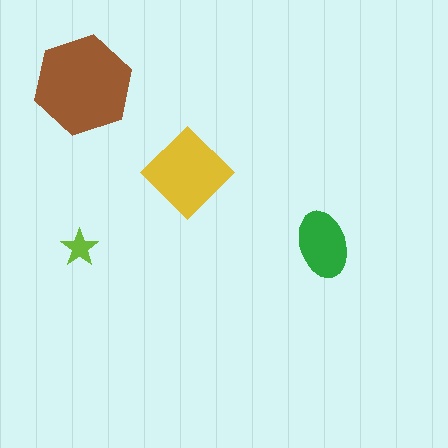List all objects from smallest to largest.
The lime star, the green ellipse, the yellow diamond, the brown hexagon.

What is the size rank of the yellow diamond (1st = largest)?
2nd.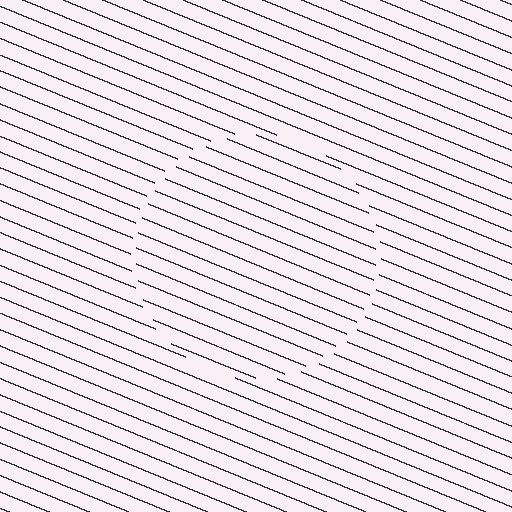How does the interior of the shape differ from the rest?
The interior of the shape contains the same grating, shifted by half a period — the contour is defined by the phase discontinuity where line-ends from the inner and outer gratings abut.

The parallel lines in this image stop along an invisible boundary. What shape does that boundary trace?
An illusory circle. The interior of the shape contains the same grating, shifted by half a period — the contour is defined by the phase discontinuity where line-ends from the inner and outer gratings abut.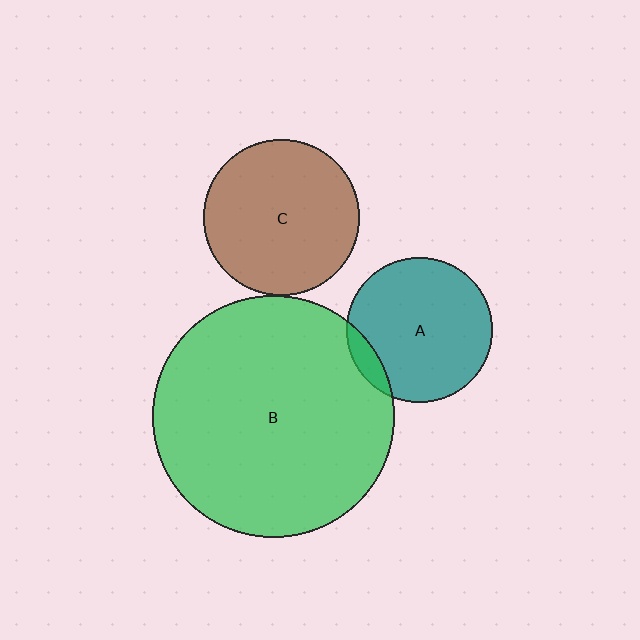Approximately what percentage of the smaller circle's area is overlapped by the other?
Approximately 10%.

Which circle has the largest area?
Circle B (green).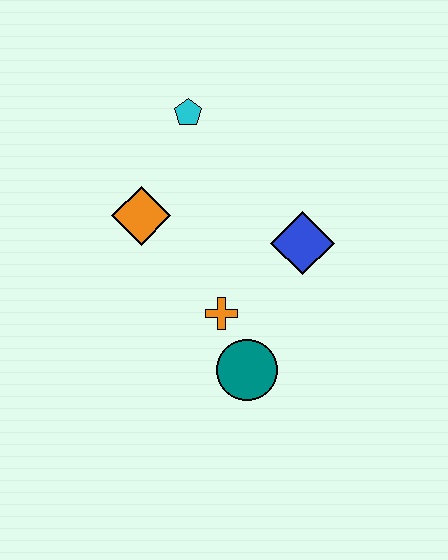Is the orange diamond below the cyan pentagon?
Yes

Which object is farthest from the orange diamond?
The teal circle is farthest from the orange diamond.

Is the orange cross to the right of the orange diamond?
Yes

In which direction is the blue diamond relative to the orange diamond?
The blue diamond is to the right of the orange diamond.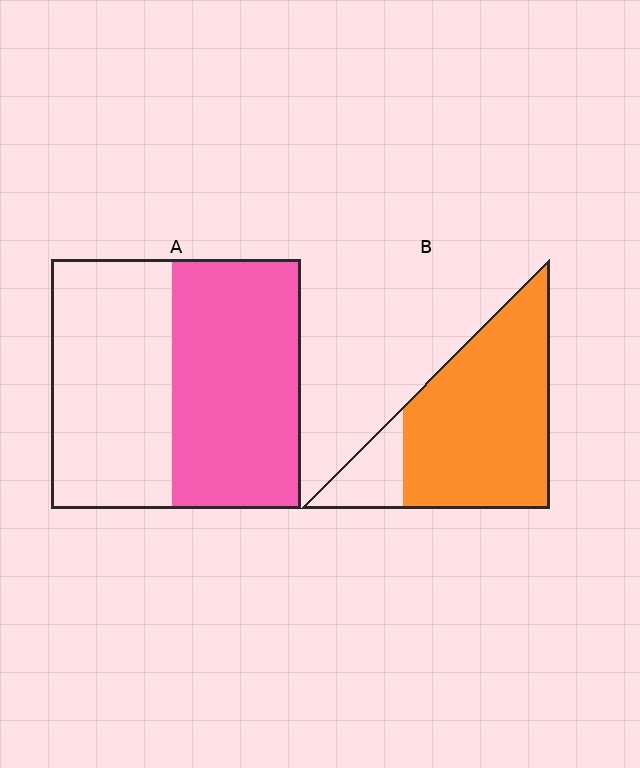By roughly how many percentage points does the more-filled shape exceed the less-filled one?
By roughly 30 percentage points (B over A).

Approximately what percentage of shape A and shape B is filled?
A is approximately 50% and B is approximately 85%.